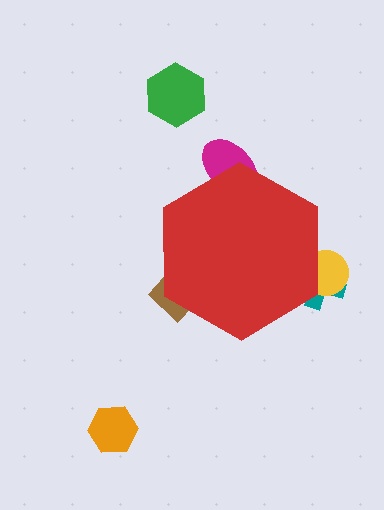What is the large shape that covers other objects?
A red hexagon.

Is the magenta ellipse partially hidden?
Yes, the magenta ellipse is partially hidden behind the red hexagon.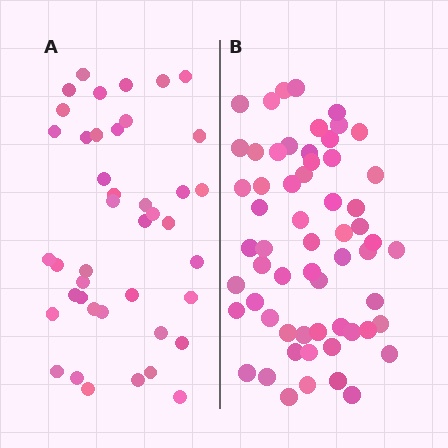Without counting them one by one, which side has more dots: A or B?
Region B (the right region) has more dots.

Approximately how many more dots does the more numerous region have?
Region B has approximately 20 more dots than region A.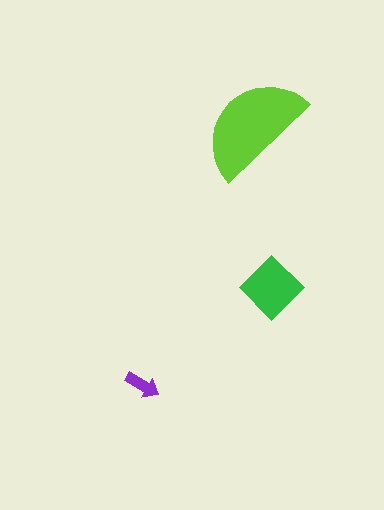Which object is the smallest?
The purple arrow.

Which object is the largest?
The lime semicircle.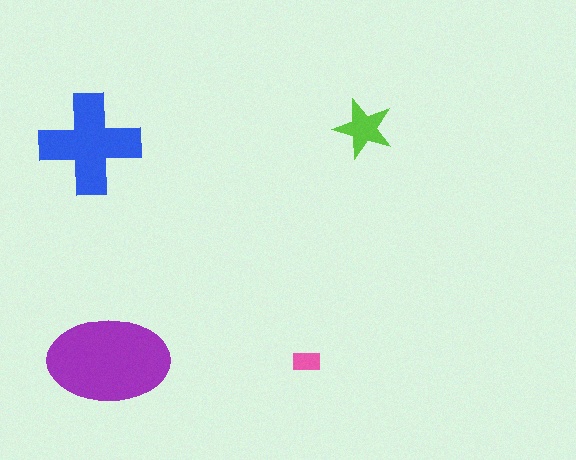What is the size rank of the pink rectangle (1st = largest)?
4th.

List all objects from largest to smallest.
The purple ellipse, the blue cross, the lime star, the pink rectangle.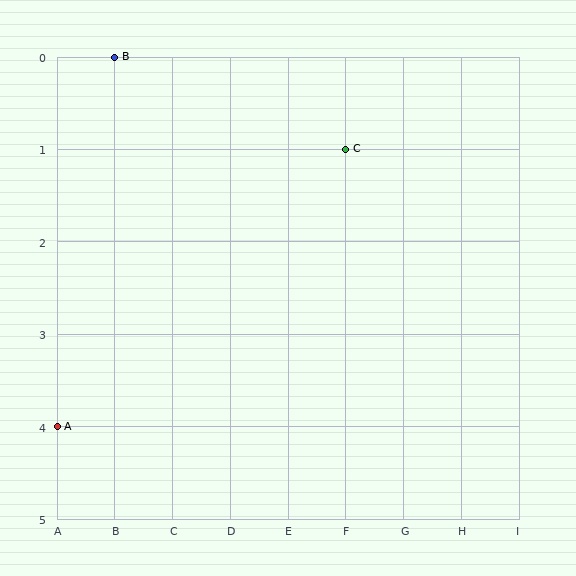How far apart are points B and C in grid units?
Points B and C are 4 columns and 1 row apart (about 4.1 grid units diagonally).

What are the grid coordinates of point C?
Point C is at grid coordinates (F, 1).